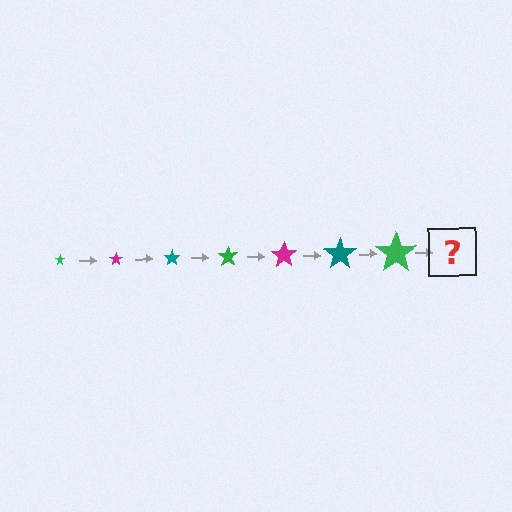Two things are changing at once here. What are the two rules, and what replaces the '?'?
The two rules are that the star grows larger each step and the color cycles through green, magenta, and teal. The '?' should be a magenta star, larger than the previous one.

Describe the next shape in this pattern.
It should be a magenta star, larger than the previous one.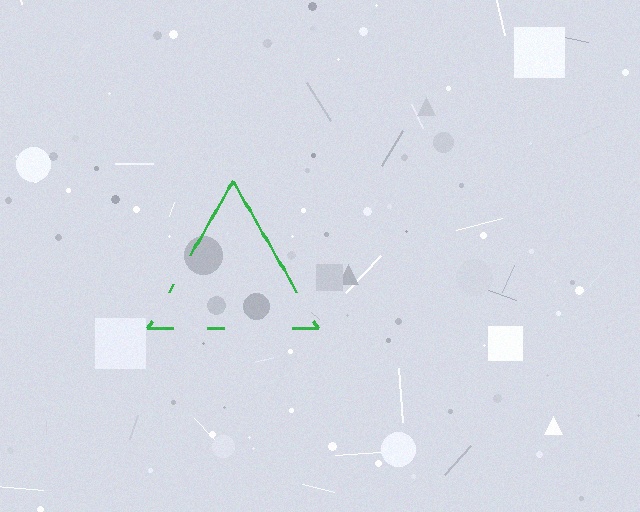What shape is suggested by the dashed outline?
The dashed outline suggests a triangle.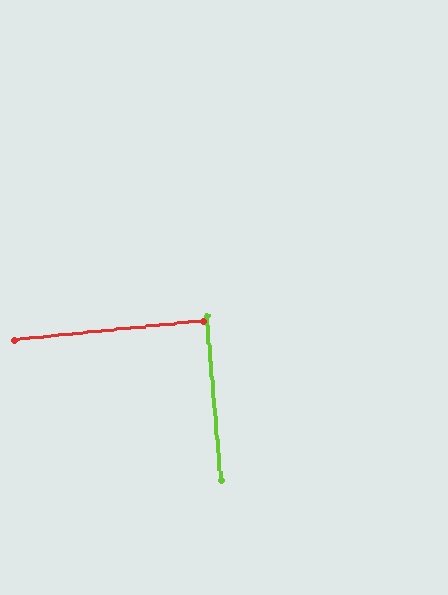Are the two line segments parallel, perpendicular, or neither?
Perpendicular — they meet at approximately 89°.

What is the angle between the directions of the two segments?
Approximately 89 degrees.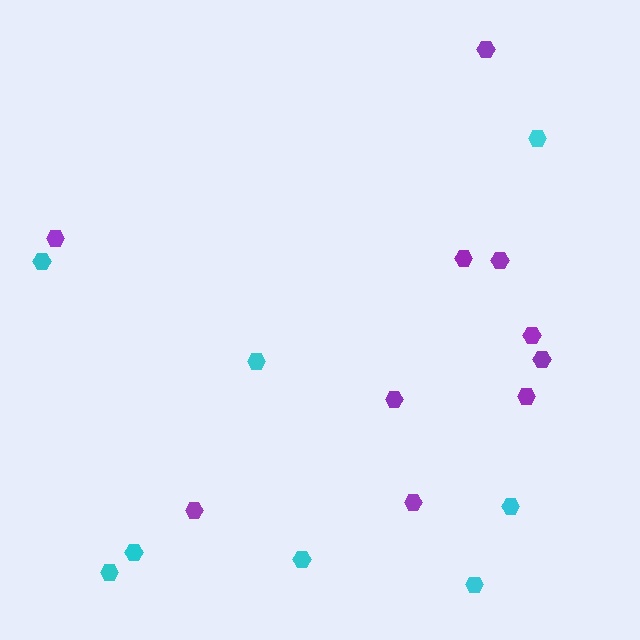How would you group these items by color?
There are 2 groups: one group of cyan hexagons (8) and one group of purple hexagons (10).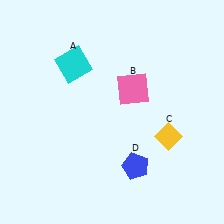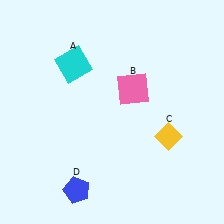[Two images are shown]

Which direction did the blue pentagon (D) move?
The blue pentagon (D) moved left.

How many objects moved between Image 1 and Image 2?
1 object moved between the two images.